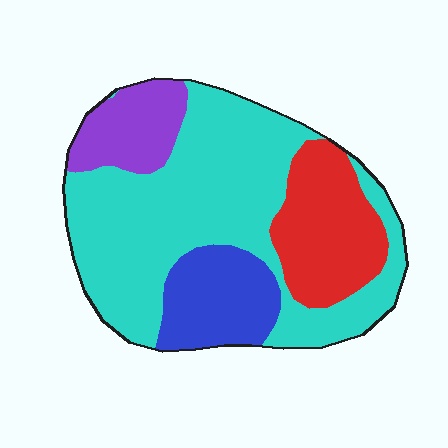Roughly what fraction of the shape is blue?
Blue covers 14% of the shape.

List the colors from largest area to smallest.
From largest to smallest: cyan, red, blue, purple.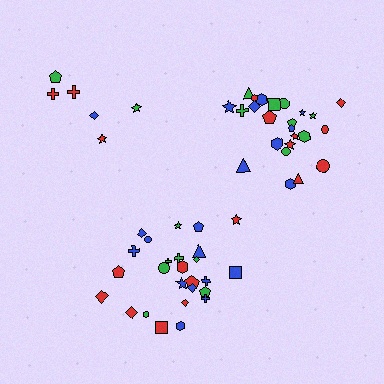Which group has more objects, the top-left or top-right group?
The top-right group.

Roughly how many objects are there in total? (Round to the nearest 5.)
Roughly 55 objects in total.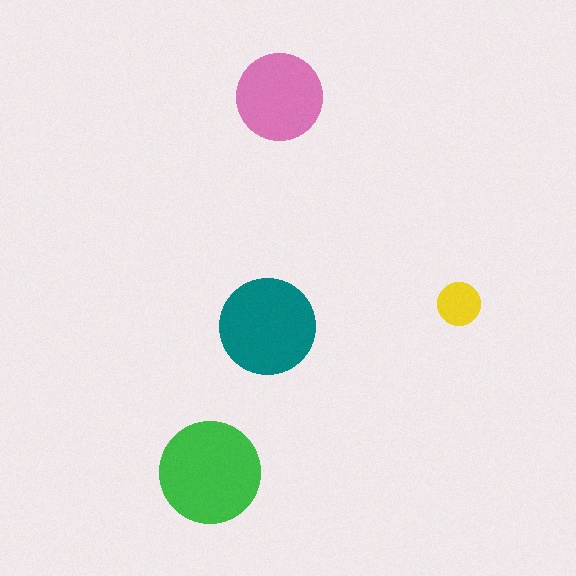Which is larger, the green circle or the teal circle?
The green one.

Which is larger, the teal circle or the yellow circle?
The teal one.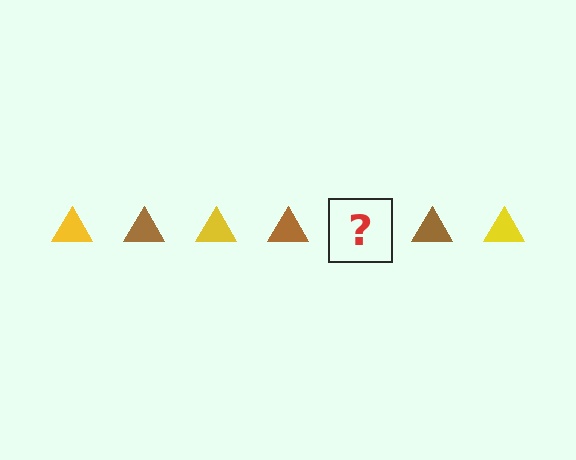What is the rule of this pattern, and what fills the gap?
The rule is that the pattern cycles through yellow, brown triangles. The gap should be filled with a yellow triangle.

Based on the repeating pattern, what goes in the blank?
The blank should be a yellow triangle.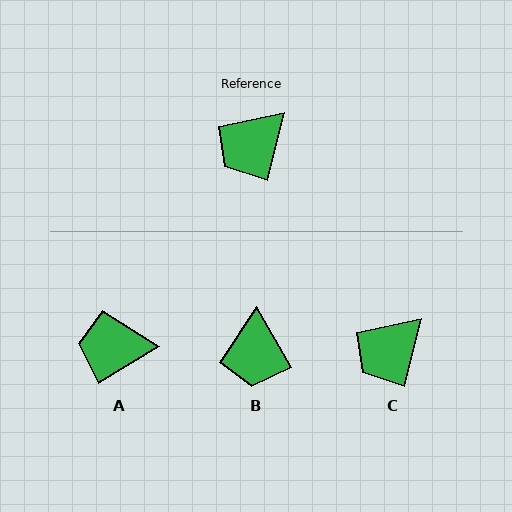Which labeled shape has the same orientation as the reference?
C.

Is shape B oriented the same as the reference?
No, it is off by about 44 degrees.